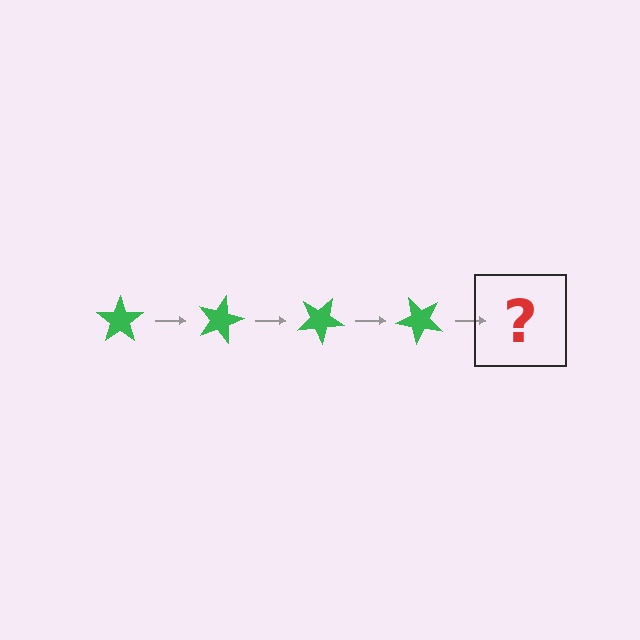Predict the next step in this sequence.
The next step is a green star rotated 60 degrees.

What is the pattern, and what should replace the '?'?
The pattern is that the star rotates 15 degrees each step. The '?' should be a green star rotated 60 degrees.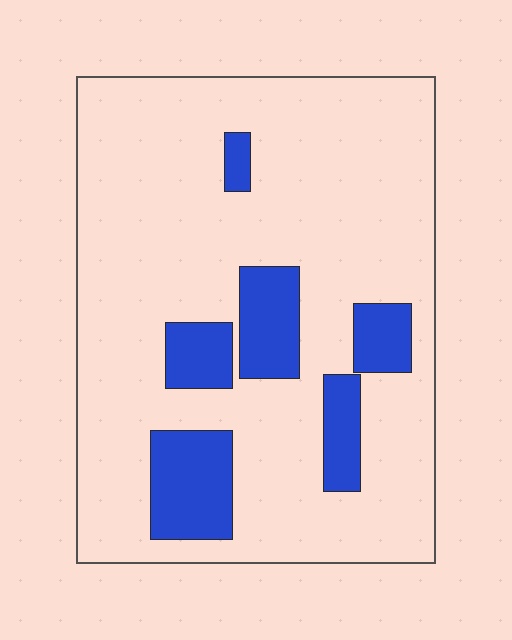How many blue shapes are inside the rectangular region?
6.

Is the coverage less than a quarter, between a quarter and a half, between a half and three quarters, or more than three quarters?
Less than a quarter.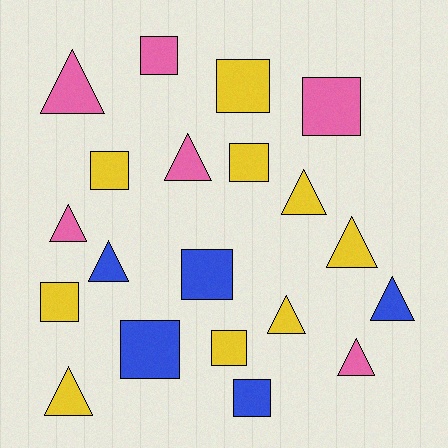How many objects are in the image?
There are 20 objects.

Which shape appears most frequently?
Triangle, with 10 objects.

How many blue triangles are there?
There are 2 blue triangles.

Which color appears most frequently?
Yellow, with 9 objects.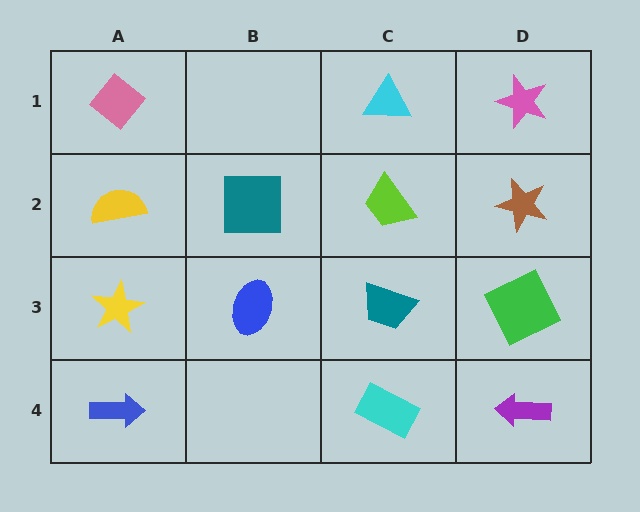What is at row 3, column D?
A green square.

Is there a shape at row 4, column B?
No, that cell is empty.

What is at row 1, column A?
A pink diamond.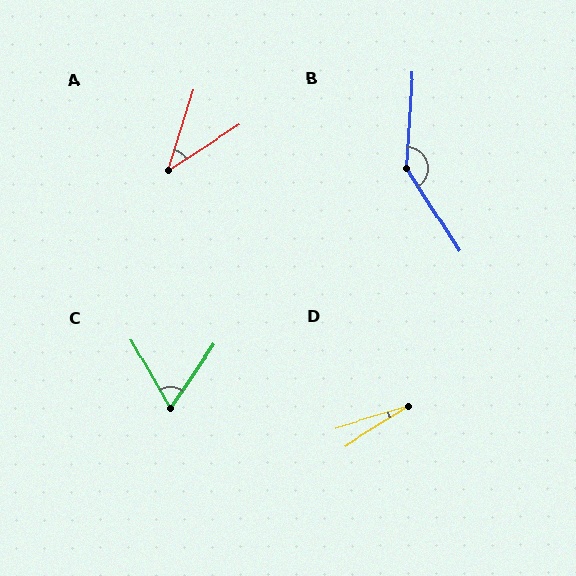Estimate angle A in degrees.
Approximately 40 degrees.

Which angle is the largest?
B, at approximately 144 degrees.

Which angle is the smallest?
D, at approximately 15 degrees.